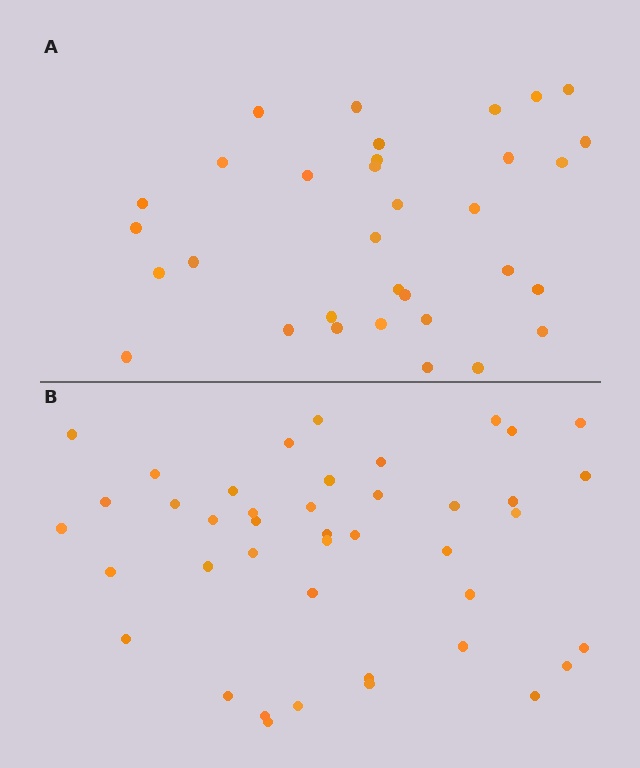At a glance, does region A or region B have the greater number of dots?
Region B (the bottom region) has more dots.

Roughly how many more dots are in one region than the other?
Region B has roughly 8 or so more dots than region A.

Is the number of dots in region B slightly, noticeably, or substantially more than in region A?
Region B has noticeably more, but not dramatically so. The ratio is roughly 1.3 to 1.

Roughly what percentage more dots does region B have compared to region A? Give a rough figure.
About 25% more.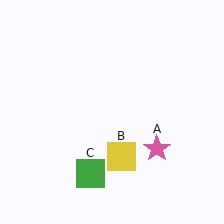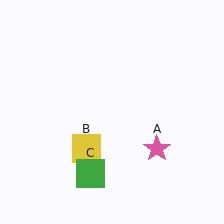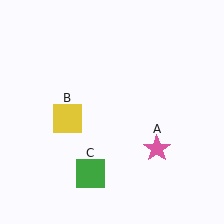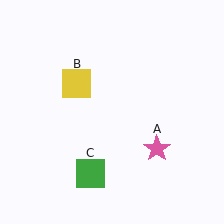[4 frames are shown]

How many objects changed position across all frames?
1 object changed position: yellow square (object B).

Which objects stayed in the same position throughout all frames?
Pink star (object A) and green square (object C) remained stationary.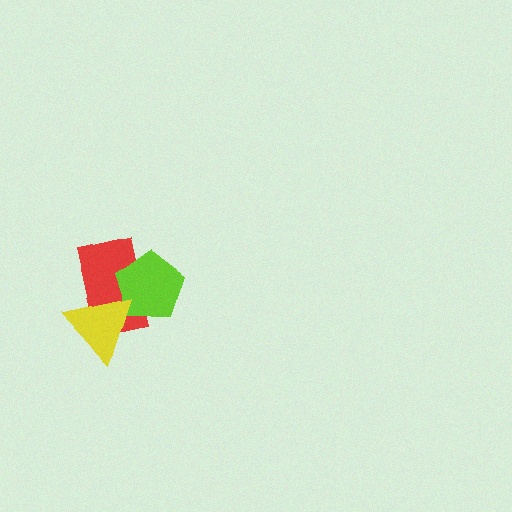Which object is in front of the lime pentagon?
The yellow triangle is in front of the lime pentagon.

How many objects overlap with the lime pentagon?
2 objects overlap with the lime pentagon.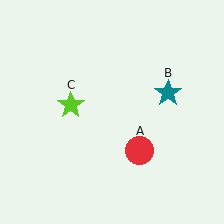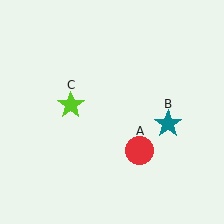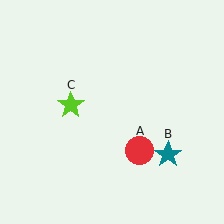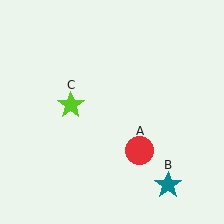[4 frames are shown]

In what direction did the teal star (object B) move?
The teal star (object B) moved down.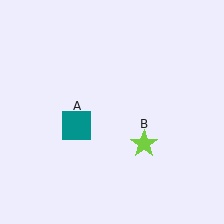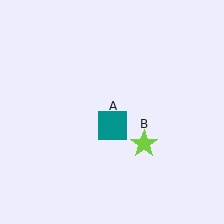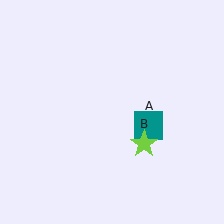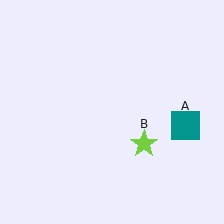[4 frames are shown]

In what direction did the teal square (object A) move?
The teal square (object A) moved right.